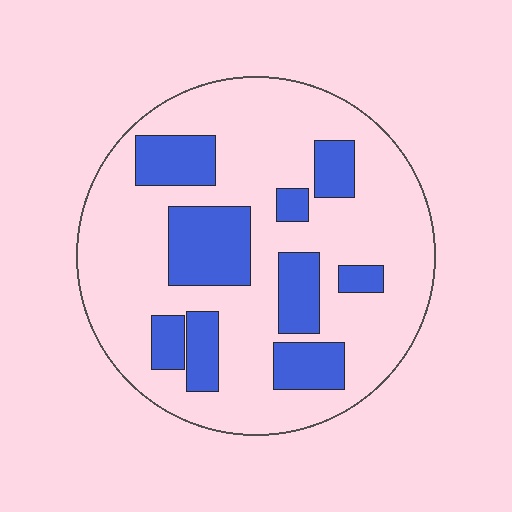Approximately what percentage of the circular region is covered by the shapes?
Approximately 25%.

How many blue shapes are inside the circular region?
9.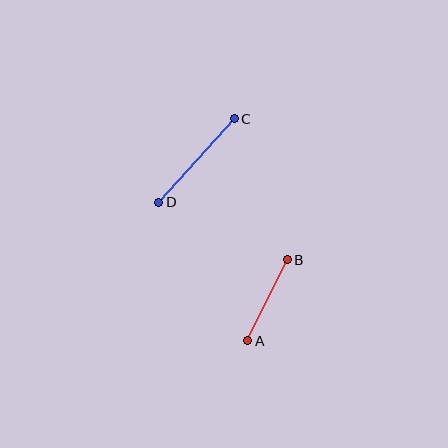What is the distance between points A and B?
The distance is approximately 90 pixels.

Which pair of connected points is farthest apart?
Points C and D are farthest apart.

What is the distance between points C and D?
The distance is approximately 113 pixels.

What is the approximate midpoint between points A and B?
The midpoint is at approximately (267, 300) pixels.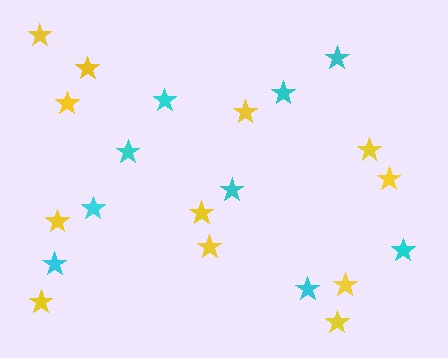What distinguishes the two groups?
There are 2 groups: one group of cyan stars (9) and one group of yellow stars (12).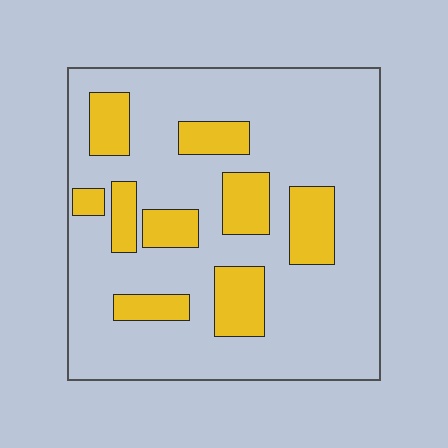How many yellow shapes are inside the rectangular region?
9.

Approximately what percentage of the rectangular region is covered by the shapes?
Approximately 25%.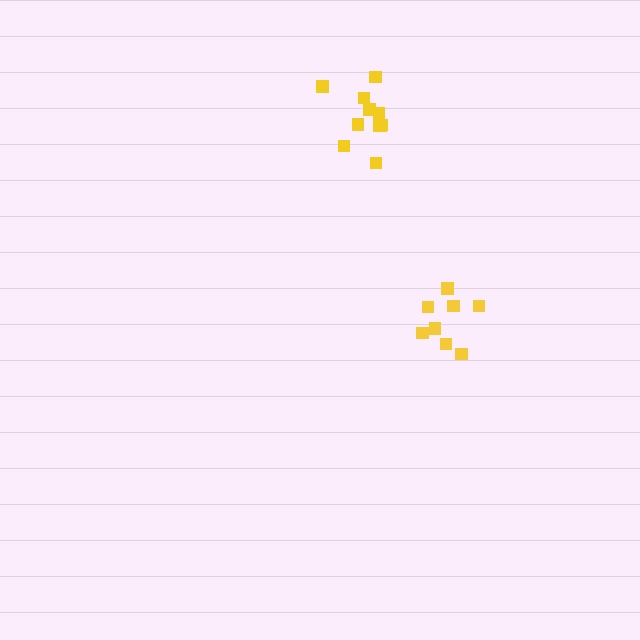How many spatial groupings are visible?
There are 2 spatial groupings.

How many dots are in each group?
Group 1: 8 dots, Group 2: 11 dots (19 total).